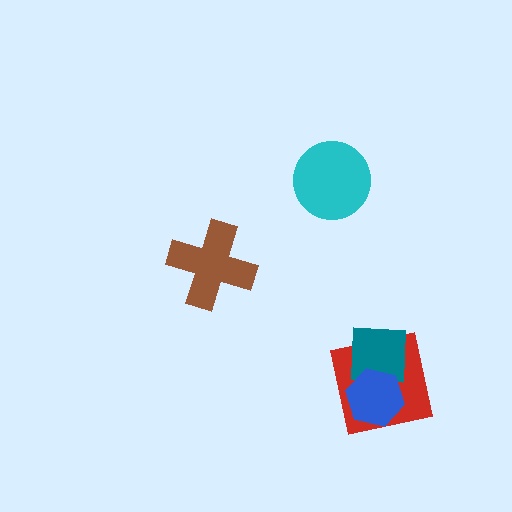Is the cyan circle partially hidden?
No, no other shape covers it.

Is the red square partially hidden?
Yes, it is partially covered by another shape.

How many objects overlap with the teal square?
2 objects overlap with the teal square.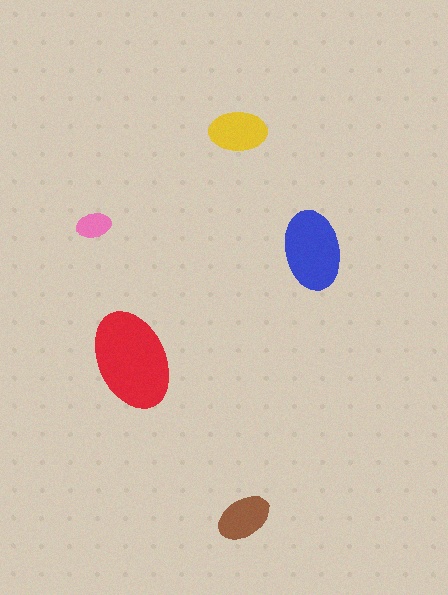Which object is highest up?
The yellow ellipse is topmost.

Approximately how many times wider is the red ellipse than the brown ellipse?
About 2 times wider.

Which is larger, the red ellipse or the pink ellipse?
The red one.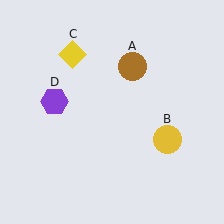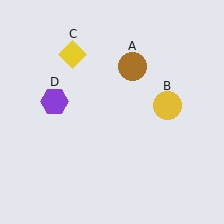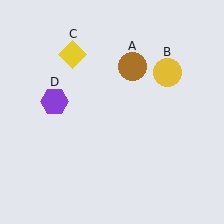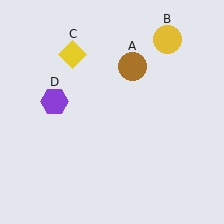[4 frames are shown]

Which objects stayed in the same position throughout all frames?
Brown circle (object A) and yellow diamond (object C) and purple hexagon (object D) remained stationary.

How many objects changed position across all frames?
1 object changed position: yellow circle (object B).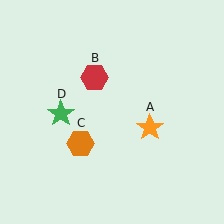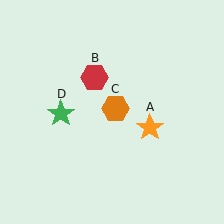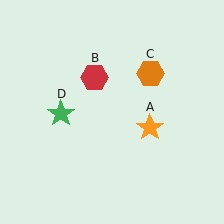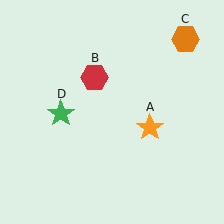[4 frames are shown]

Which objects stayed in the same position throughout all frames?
Orange star (object A) and red hexagon (object B) and green star (object D) remained stationary.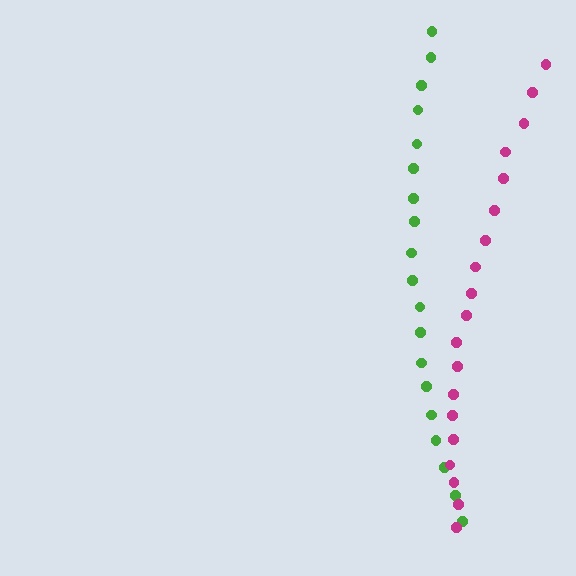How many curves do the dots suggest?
There are 2 distinct paths.